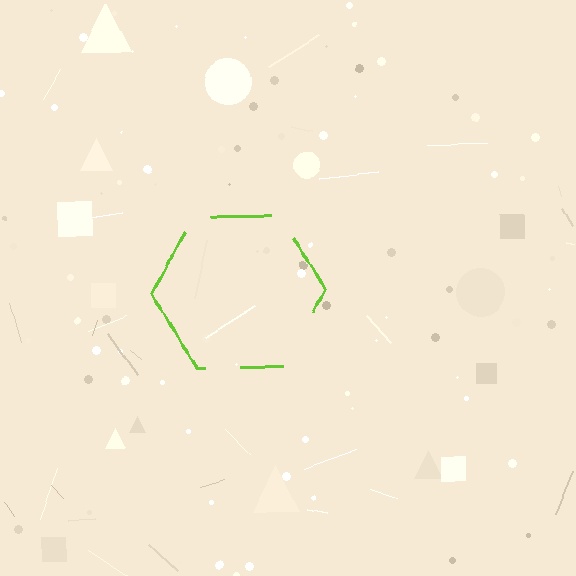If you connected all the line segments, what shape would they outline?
They would outline a hexagon.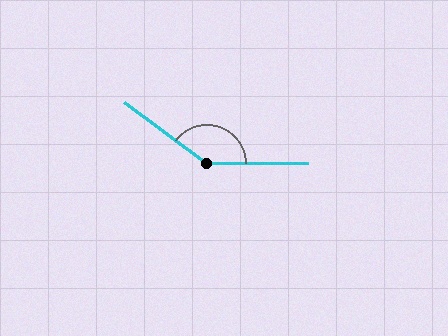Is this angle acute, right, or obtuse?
It is obtuse.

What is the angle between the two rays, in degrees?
Approximately 143 degrees.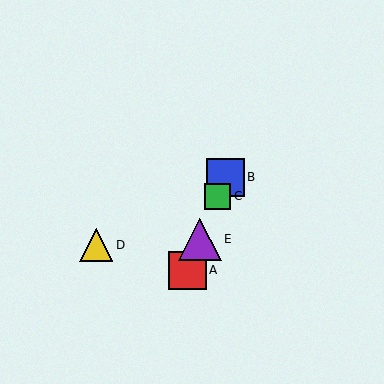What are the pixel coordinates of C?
Object C is at (217, 196).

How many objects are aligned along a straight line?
4 objects (A, B, C, E) are aligned along a straight line.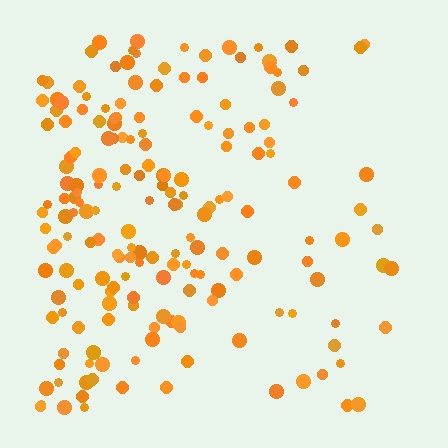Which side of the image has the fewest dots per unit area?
The right.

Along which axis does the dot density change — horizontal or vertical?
Horizontal.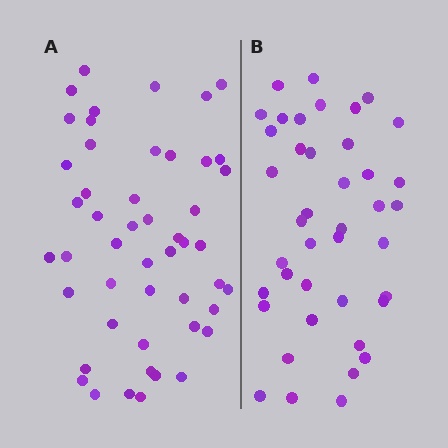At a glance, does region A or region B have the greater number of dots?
Region A (the left region) has more dots.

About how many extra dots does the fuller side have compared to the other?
Region A has roughly 8 or so more dots than region B.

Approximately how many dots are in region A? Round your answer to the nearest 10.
About 50 dots. (The exact count is 49, which rounds to 50.)